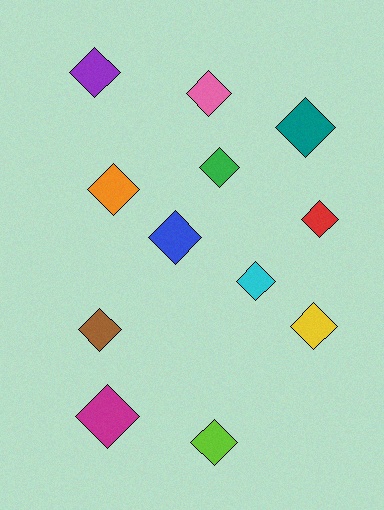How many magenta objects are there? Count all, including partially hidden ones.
There is 1 magenta object.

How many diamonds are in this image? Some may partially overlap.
There are 12 diamonds.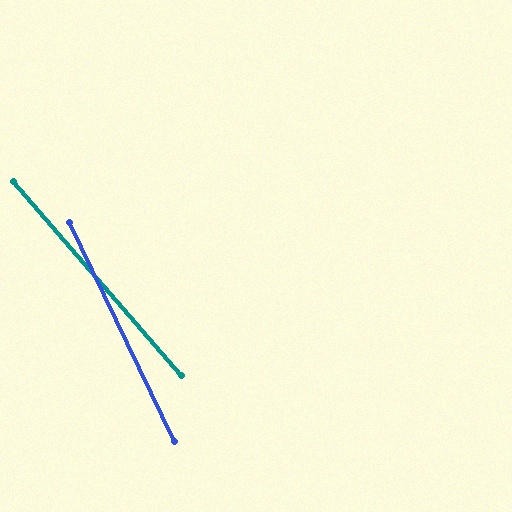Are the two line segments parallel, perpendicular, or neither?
Neither parallel nor perpendicular — they differ by about 15°.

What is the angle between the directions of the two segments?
Approximately 15 degrees.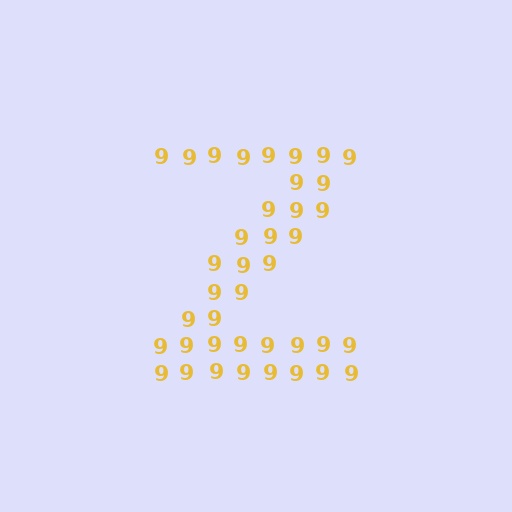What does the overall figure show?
The overall figure shows the letter Z.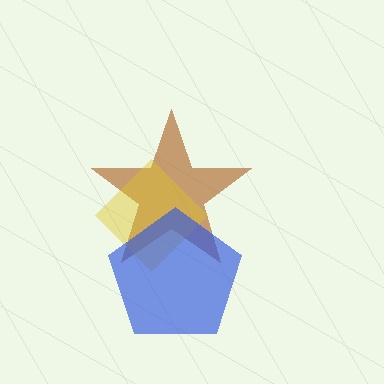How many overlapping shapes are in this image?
There are 3 overlapping shapes in the image.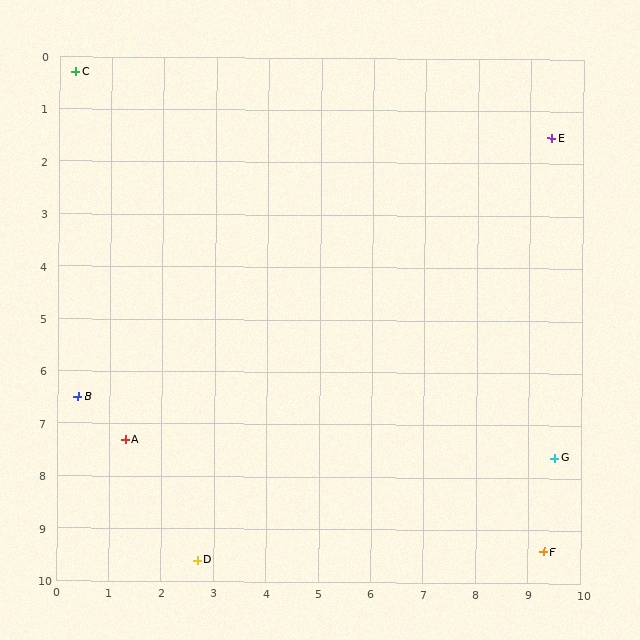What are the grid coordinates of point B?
Point B is at approximately (0.4, 6.5).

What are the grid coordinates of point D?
Point D is at approximately (2.7, 9.6).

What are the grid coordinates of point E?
Point E is at approximately (9.4, 1.5).